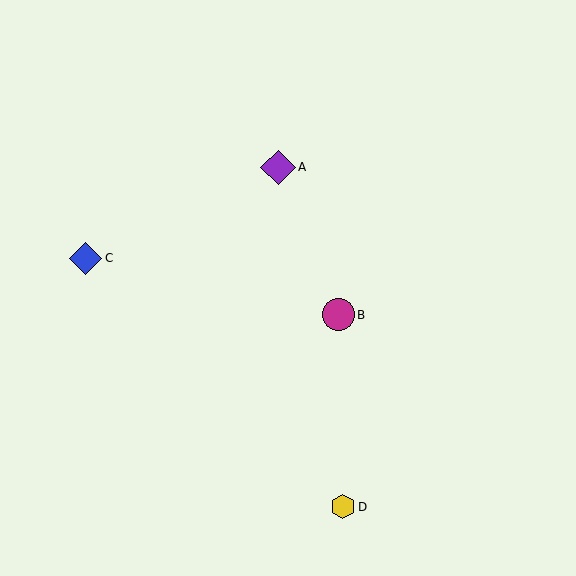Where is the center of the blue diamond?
The center of the blue diamond is at (86, 258).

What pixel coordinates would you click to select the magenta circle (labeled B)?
Click at (338, 315) to select the magenta circle B.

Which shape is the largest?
The purple diamond (labeled A) is the largest.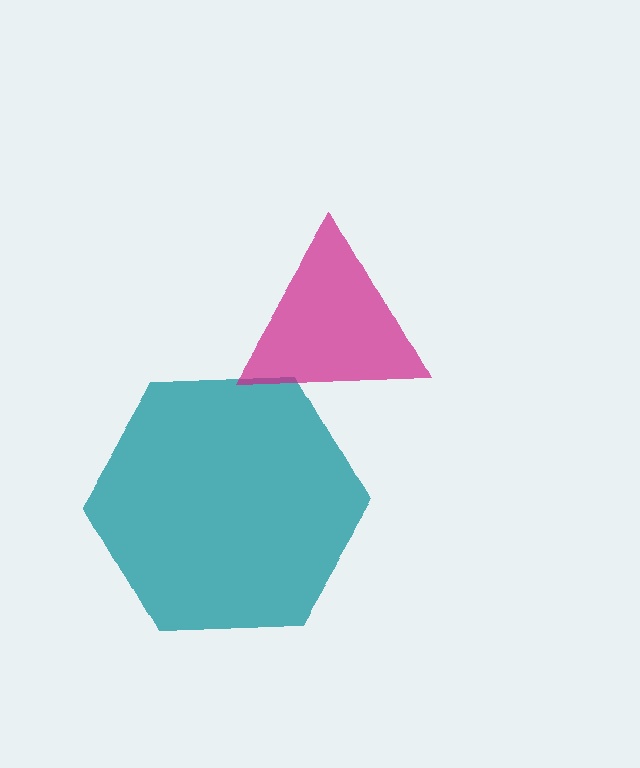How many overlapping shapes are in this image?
There are 2 overlapping shapes in the image.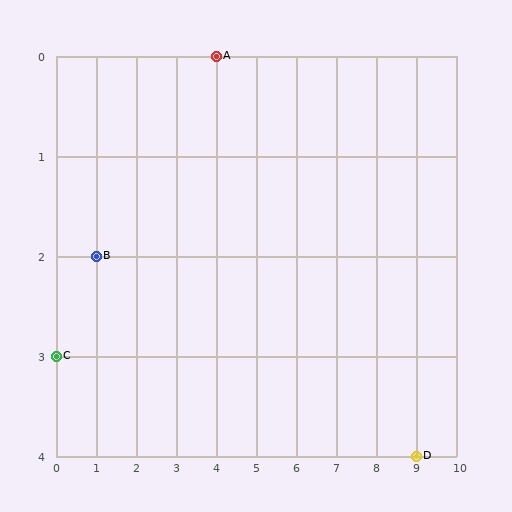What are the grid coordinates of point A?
Point A is at grid coordinates (4, 0).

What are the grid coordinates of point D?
Point D is at grid coordinates (9, 4).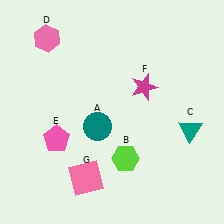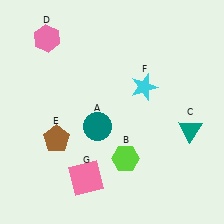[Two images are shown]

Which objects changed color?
E changed from pink to brown. F changed from magenta to cyan.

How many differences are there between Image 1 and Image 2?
There are 2 differences between the two images.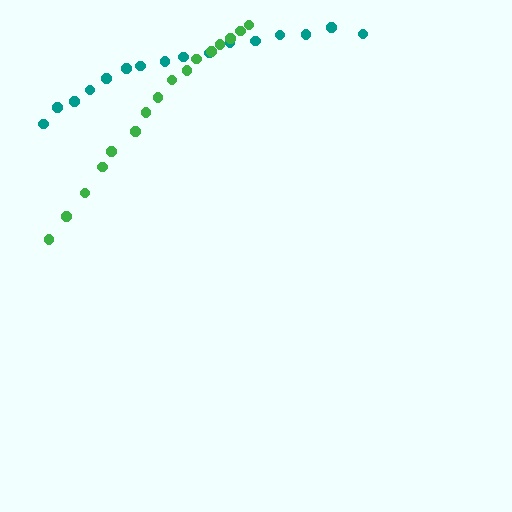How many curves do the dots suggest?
There are 2 distinct paths.